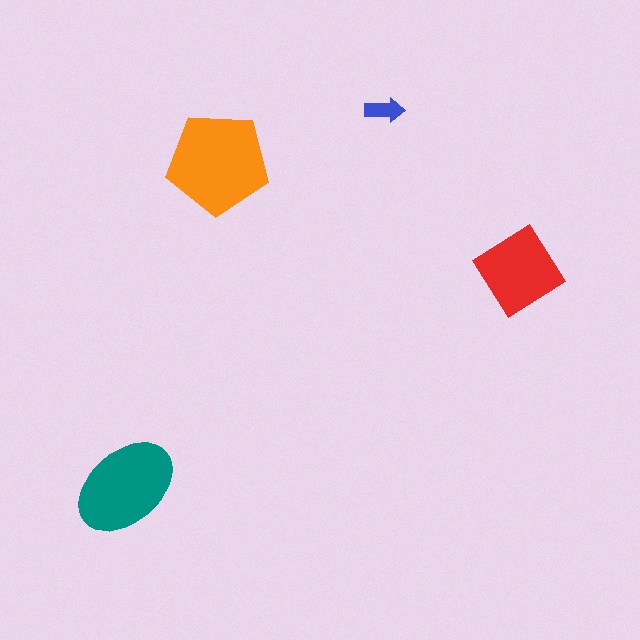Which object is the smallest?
The blue arrow.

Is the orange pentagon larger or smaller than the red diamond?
Larger.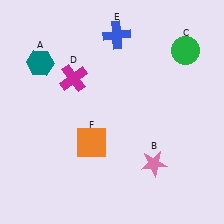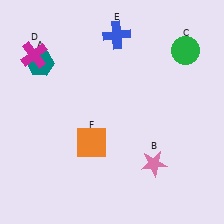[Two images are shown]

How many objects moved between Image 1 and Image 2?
1 object moved between the two images.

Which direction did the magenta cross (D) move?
The magenta cross (D) moved left.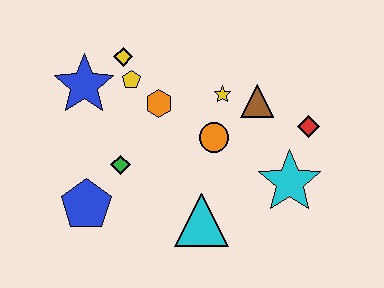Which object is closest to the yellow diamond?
The yellow pentagon is closest to the yellow diamond.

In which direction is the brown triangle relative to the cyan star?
The brown triangle is above the cyan star.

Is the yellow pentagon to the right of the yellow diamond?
Yes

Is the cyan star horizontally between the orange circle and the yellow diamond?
No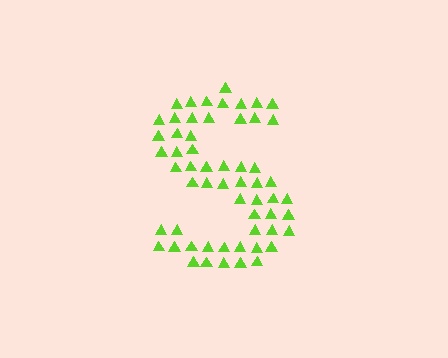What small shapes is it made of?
It is made of small triangles.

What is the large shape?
The large shape is the letter S.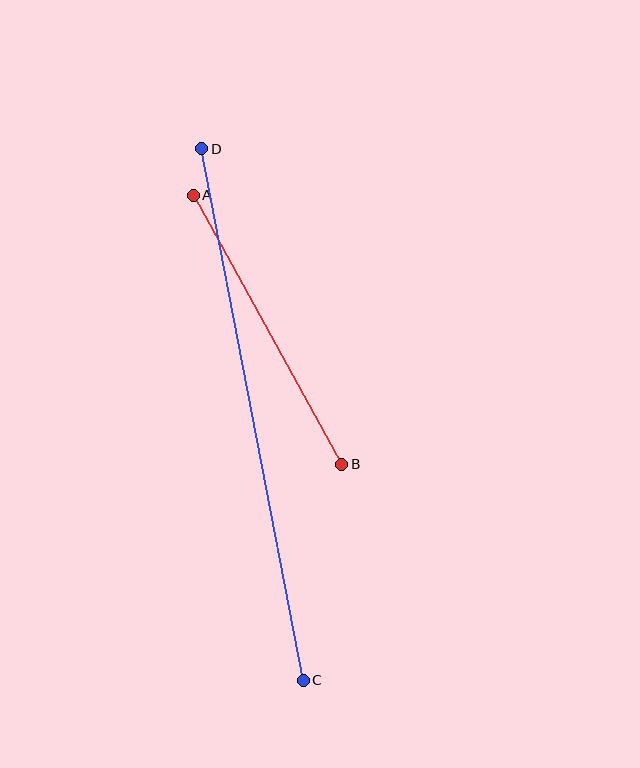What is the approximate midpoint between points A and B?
The midpoint is at approximately (267, 330) pixels.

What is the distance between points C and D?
The distance is approximately 541 pixels.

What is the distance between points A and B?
The distance is approximately 307 pixels.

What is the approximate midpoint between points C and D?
The midpoint is at approximately (252, 414) pixels.